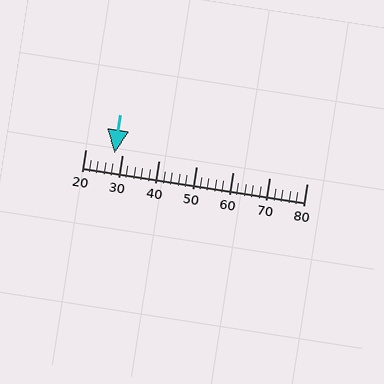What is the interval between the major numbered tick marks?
The major tick marks are spaced 10 units apart.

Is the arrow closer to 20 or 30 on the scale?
The arrow is closer to 30.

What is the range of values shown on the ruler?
The ruler shows values from 20 to 80.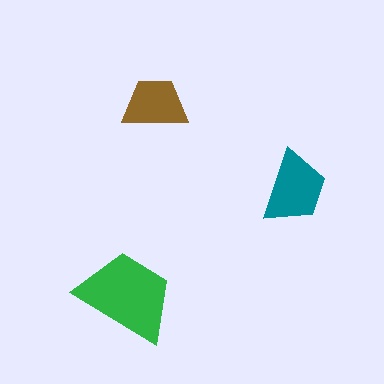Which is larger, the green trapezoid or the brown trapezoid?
The green one.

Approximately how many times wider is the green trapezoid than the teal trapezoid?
About 1.5 times wider.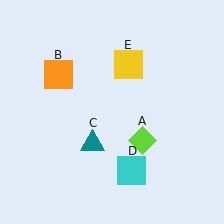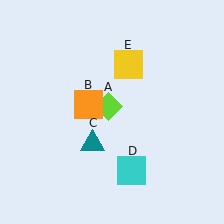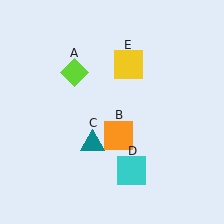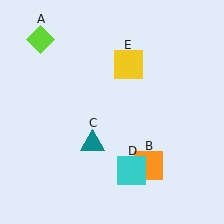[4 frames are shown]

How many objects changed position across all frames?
2 objects changed position: lime diamond (object A), orange square (object B).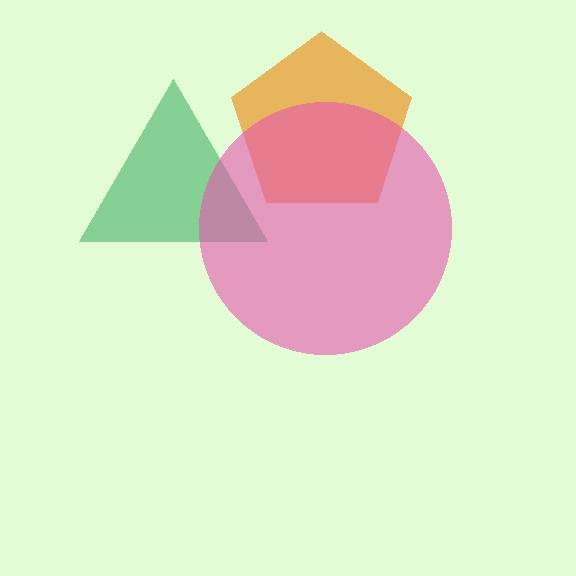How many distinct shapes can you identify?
There are 3 distinct shapes: an orange pentagon, a green triangle, a pink circle.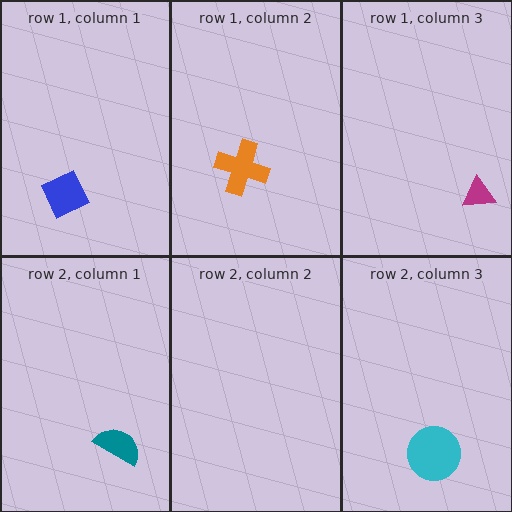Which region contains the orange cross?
The row 1, column 2 region.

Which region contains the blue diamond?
The row 1, column 1 region.